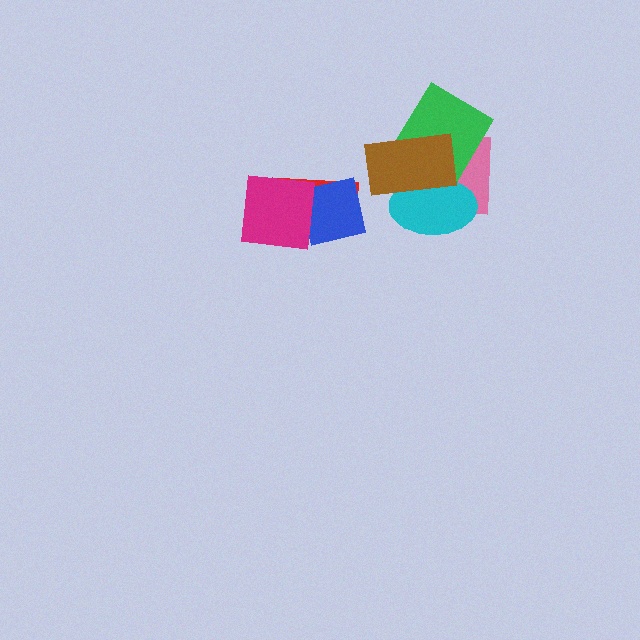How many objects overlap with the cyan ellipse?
2 objects overlap with the cyan ellipse.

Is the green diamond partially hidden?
Yes, it is partially covered by another shape.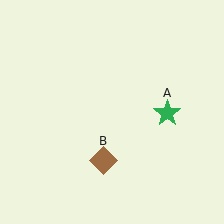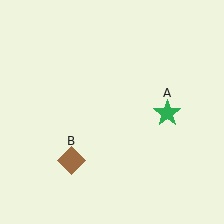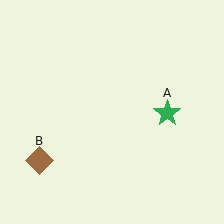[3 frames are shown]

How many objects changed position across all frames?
1 object changed position: brown diamond (object B).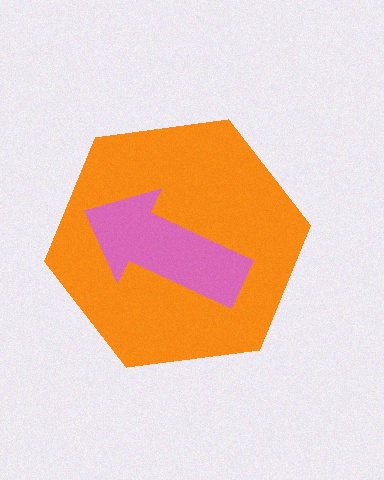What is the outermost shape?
The orange hexagon.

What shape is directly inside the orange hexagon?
The pink arrow.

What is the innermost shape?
The pink arrow.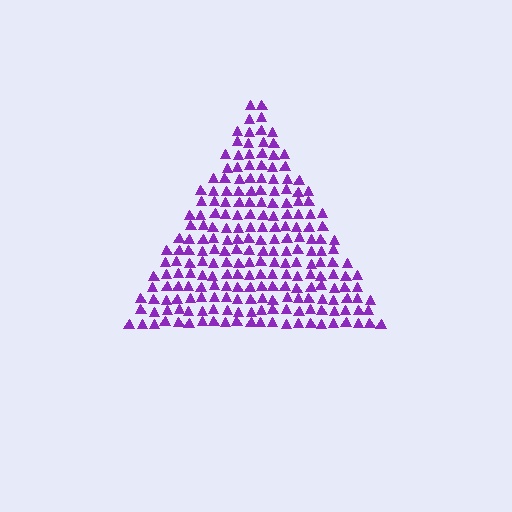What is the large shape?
The large shape is a triangle.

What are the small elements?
The small elements are triangles.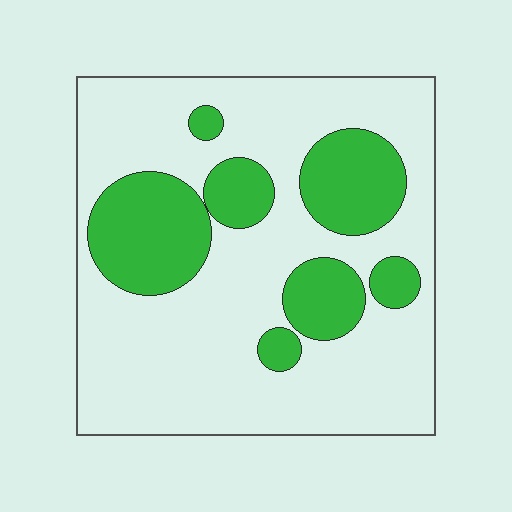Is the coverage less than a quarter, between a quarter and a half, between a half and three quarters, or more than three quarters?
Between a quarter and a half.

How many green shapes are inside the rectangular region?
7.